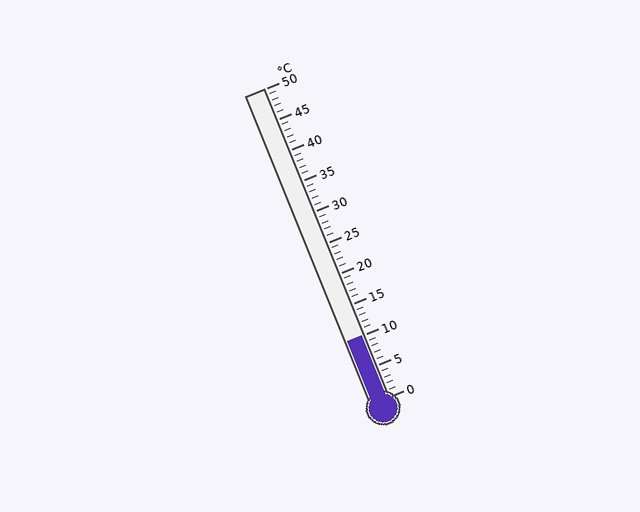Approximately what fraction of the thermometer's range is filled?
The thermometer is filled to approximately 20% of its range.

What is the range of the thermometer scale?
The thermometer scale ranges from 0°C to 50°C.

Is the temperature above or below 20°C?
The temperature is below 20°C.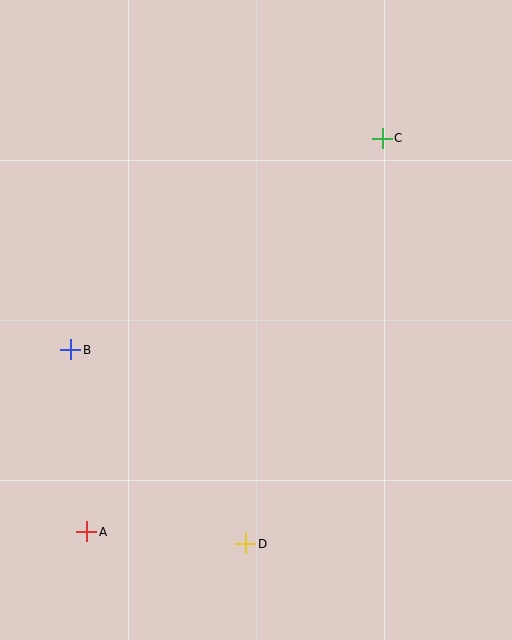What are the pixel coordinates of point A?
Point A is at (87, 532).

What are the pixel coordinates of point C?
Point C is at (382, 138).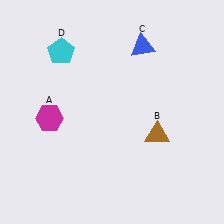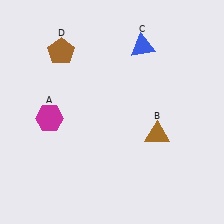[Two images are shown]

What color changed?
The pentagon (D) changed from cyan in Image 1 to brown in Image 2.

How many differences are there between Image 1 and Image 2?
There is 1 difference between the two images.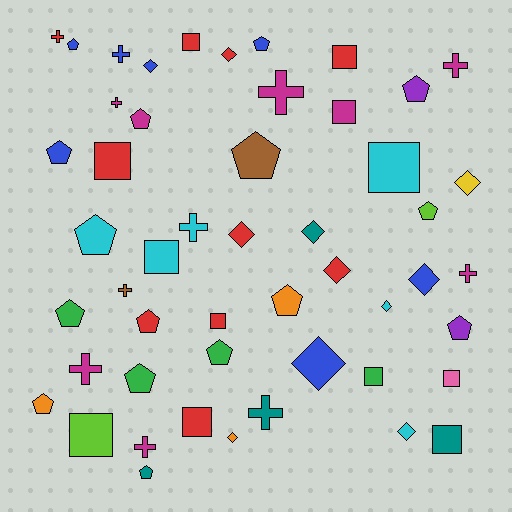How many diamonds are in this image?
There are 11 diamonds.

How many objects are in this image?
There are 50 objects.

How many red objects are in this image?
There are 10 red objects.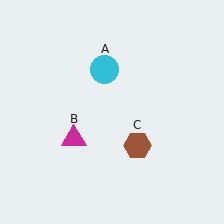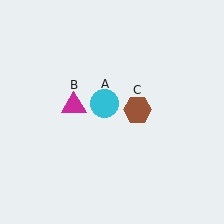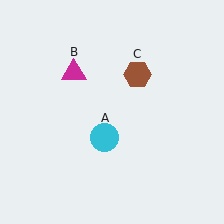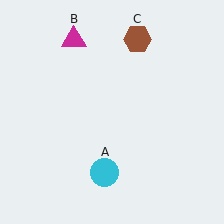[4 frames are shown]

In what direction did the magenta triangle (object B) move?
The magenta triangle (object B) moved up.